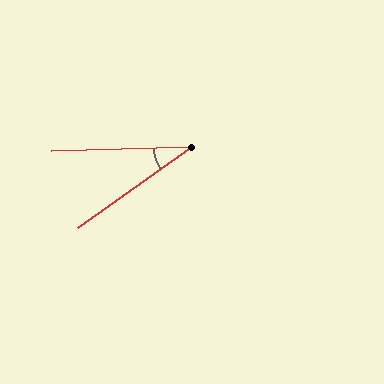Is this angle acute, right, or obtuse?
It is acute.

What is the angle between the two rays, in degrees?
Approximately 34 degrees.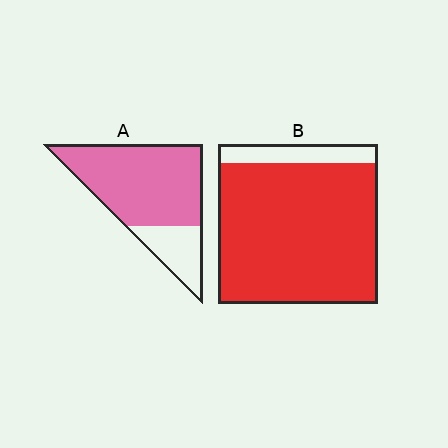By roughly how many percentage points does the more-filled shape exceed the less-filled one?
By roughly 10 percentage points (B over A).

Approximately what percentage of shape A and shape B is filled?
A is approximately 75% and B is approximately 90%.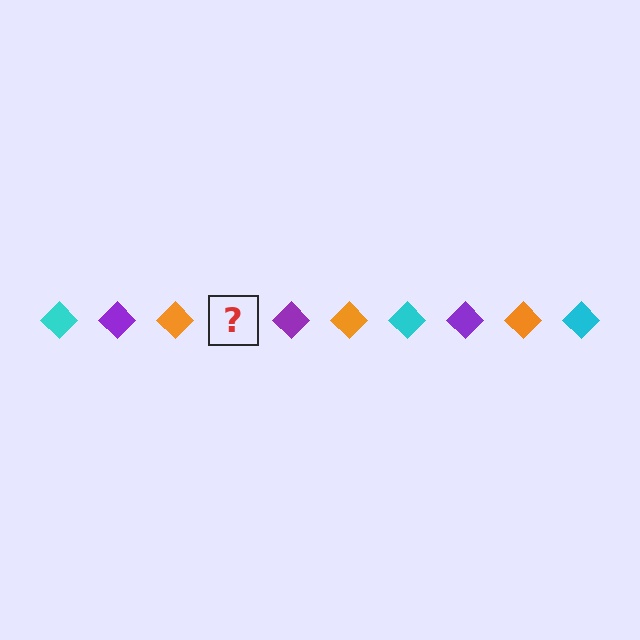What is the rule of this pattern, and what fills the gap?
The rule is that the pattern cycles through cyan, purple, orange diamonds. The gap should be filled with a cyan diamond.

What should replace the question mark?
The question mark should be replaced with a cyan diamond.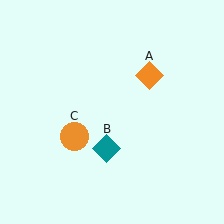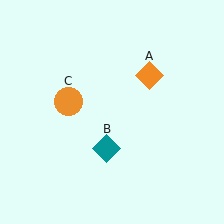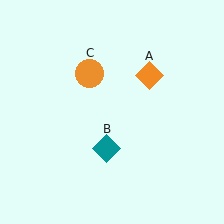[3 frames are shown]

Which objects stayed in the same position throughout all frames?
Orange diamond (object A) and teal diamond (object B) remained stationary.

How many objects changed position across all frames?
1 object changed position: orange circle (object C).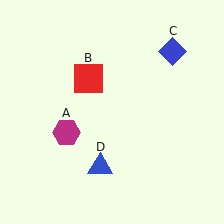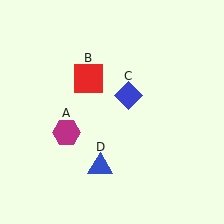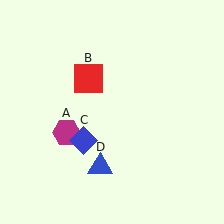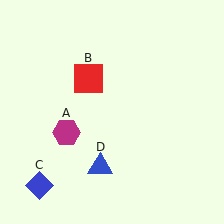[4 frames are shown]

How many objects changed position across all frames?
1 object changed position: blue diamond (object C).